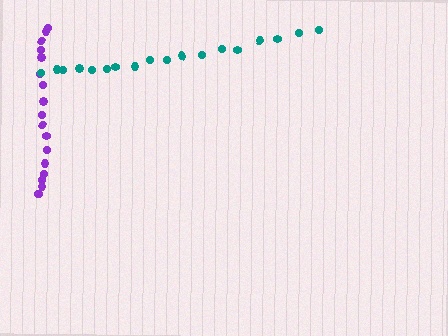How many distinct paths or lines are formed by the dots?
There are 2 distinct paths.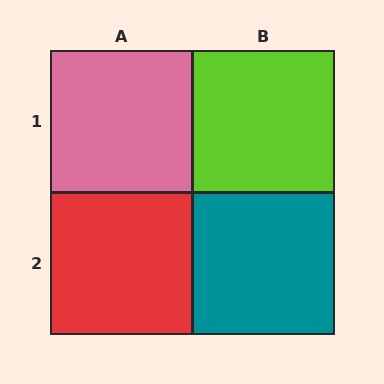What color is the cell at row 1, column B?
Lime.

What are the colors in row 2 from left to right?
Red, teal.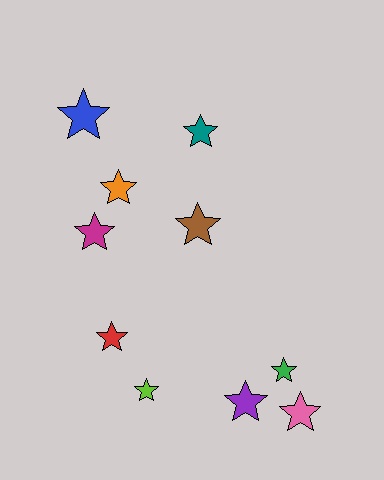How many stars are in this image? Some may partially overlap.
There are 10 stars.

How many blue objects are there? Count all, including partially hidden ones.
There is 1 blue object.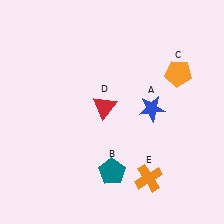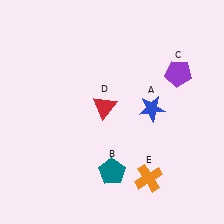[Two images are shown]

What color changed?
The pentagon (C) changed from orange in Image 1 to purple in Image 2.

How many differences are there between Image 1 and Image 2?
There is 1 difference between the two images.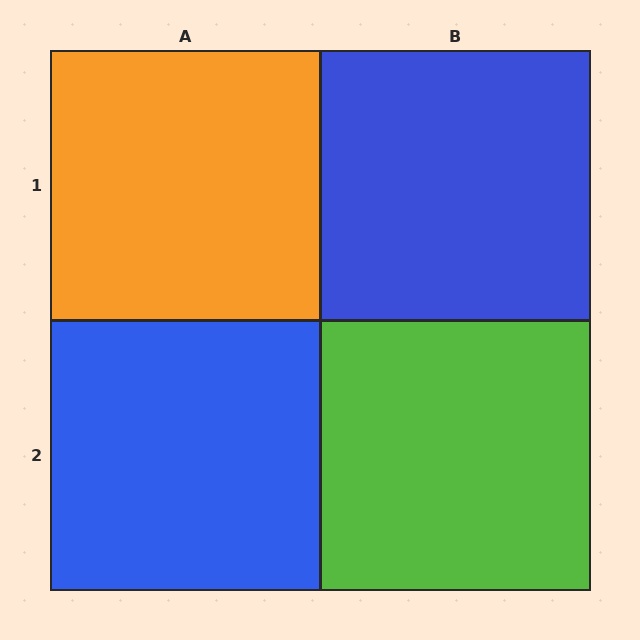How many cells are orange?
1 cell is orange.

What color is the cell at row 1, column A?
Orange.